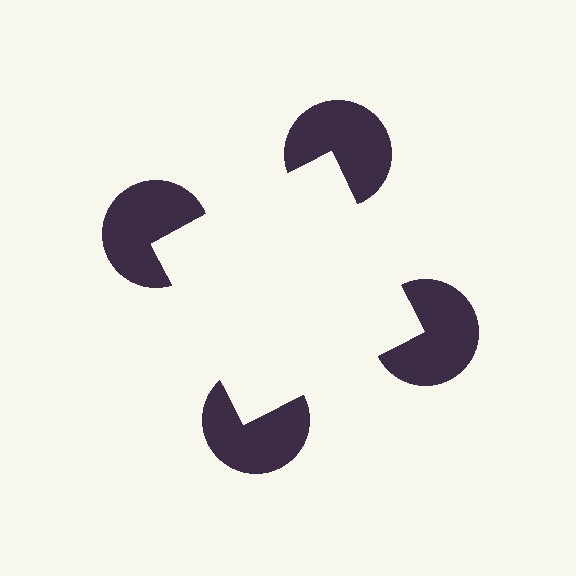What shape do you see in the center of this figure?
An illusory square — its edges are inferred from the aligned wedge cuts in the pac-man discs, not physically drawn.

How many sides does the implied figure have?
4 sides.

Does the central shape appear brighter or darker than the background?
It typically appears slightly brighter than the background, even though no actual brightness change is drawn.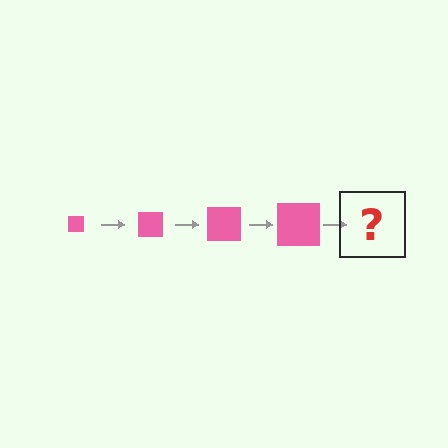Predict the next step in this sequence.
The next step is a pink square, larger than the previous one.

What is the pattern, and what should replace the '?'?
The pattern is that the square gets progressively larger each step. The '?' should be a pink square, larger than the previous one.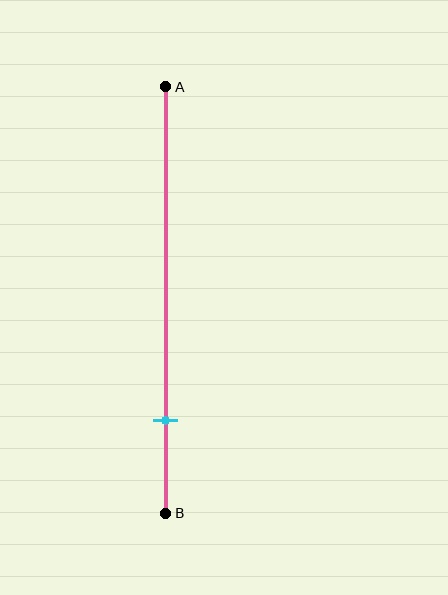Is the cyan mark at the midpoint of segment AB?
No, the mark is at about 80% from A, not at the 50% midpoint.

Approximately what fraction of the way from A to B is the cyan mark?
The cyan mark is approximately 80% of the way from A to B.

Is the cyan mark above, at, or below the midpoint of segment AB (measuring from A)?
The cyan mark is below the midpoint of segment AB.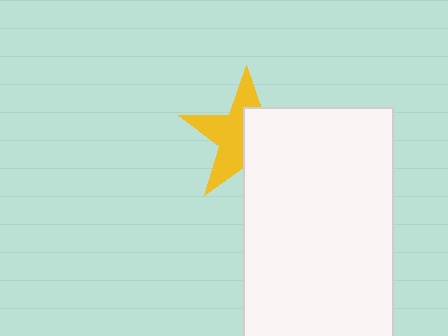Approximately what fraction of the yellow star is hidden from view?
Roughly 48% of the yellow star is hidden behind the white rectangle.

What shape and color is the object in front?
The object in front is a white rectangle.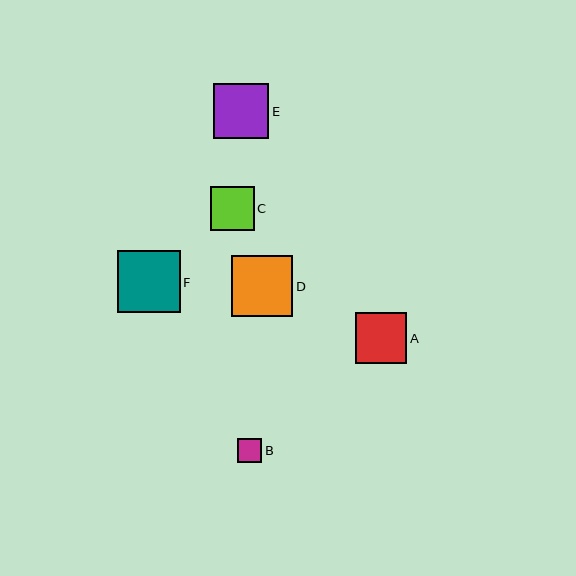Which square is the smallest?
Square B is the smallest with a size of approximately 24 pixels.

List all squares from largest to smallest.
From largest to smallest: F, D, E, A, C, B.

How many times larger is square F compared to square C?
Square F is approximately 1.4 times the size of square C.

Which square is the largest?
Square F is the largest with a size of approximately 63 pixels.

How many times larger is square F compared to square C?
Square F is approximately 1.4 times the size of square C.